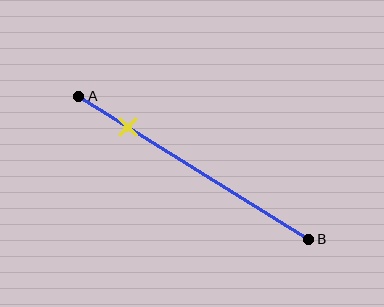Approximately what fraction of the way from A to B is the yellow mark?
The yellow mark is approximately 20% of the way from A to B.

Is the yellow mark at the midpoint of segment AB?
No, the mark is at about 20% from A, not at the 50% midpoint.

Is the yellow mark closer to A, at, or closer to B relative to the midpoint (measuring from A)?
The yellow mark is closer to point A than the midpoint of segment AB.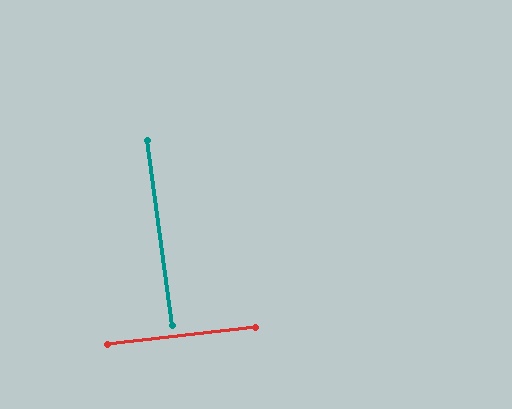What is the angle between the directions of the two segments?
Approximately 89 degrees.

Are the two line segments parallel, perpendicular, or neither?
Perpendicular — they meet at approximately 89°.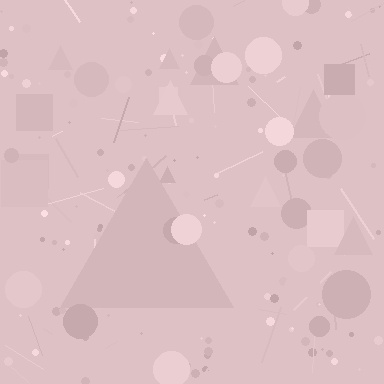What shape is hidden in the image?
A triangle is hidden in the image.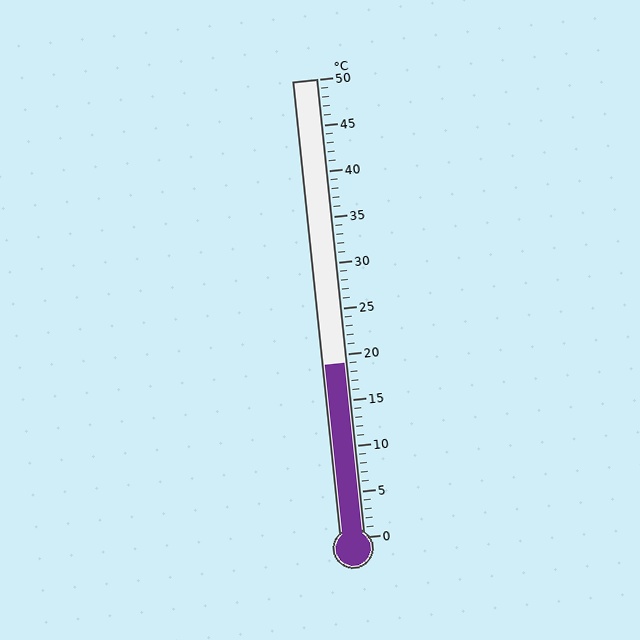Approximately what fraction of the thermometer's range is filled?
The thermometer is filled to approximately 40% of its range.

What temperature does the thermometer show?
The thermometer shows approximately 19°C.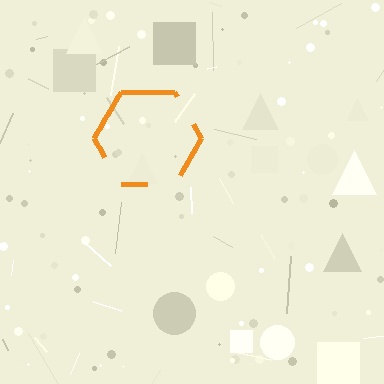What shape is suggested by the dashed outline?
The dashed outline suggests a hexagon.